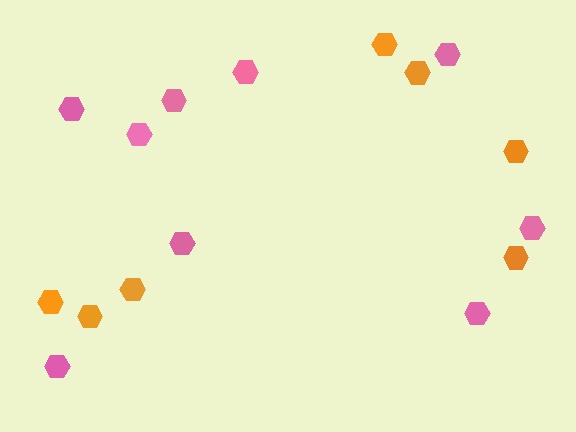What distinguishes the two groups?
There are 2 groups: one group of orange hexagons (7) and one group of pink hexagons (9).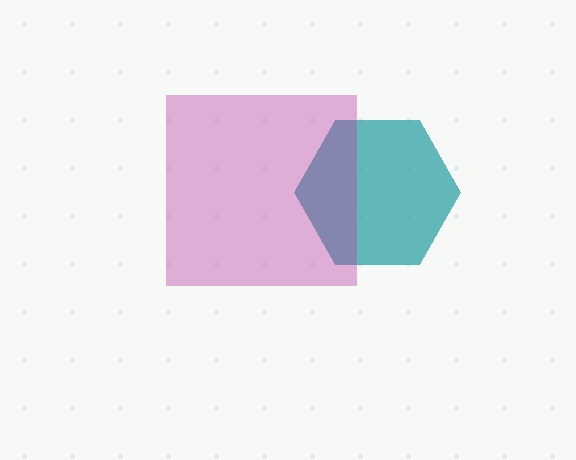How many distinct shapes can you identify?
There are 2 distinct shapes: a teal hexagon, a magenta square.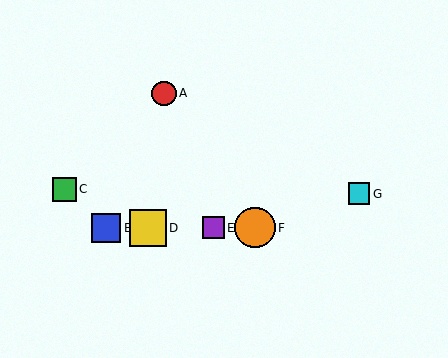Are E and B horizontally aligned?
Yes, both are at y≈228.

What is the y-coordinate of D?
Object D is at y≈228.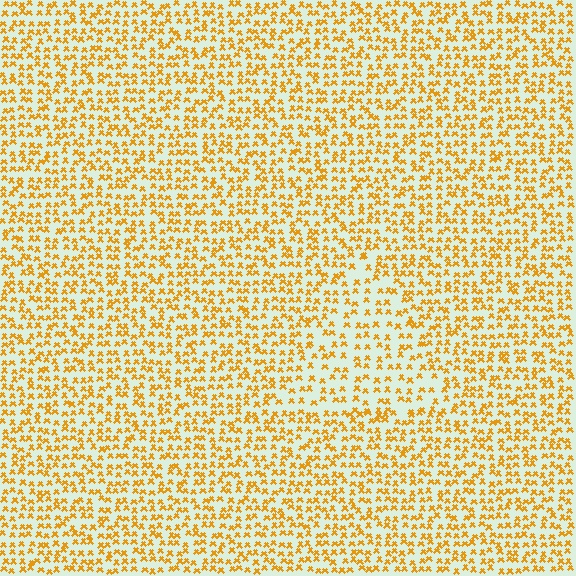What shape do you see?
I see a triangle.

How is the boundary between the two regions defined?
The boundary is defined by a change in element density (approximately 1.6x ratio). All elements are the same color, size, and shape.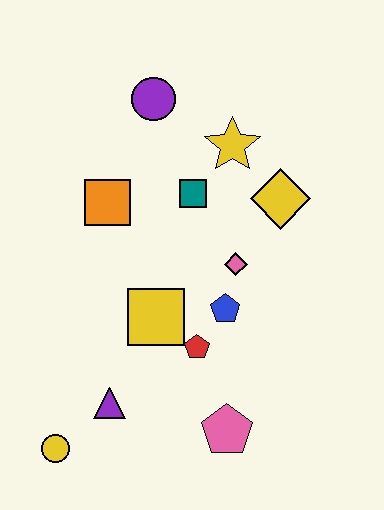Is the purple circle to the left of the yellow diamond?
Yes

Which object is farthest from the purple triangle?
The purple circle is farthest from the purple triangle.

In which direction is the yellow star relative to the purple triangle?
The yellow star is above the purple triangle.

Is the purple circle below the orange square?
No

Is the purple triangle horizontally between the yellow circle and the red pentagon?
Yes